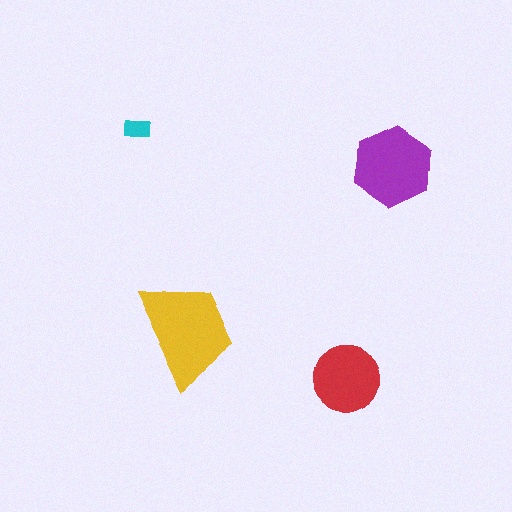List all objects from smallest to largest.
The cyan rectangle, the red circle, the purple hexagon, the yellow trapezoid.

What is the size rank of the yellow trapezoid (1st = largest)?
1st.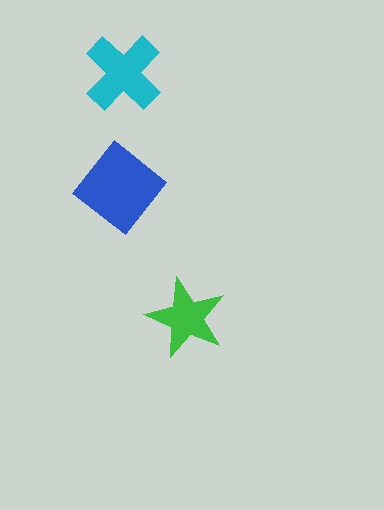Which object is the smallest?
The green star.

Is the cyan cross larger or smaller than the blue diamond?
Smaller.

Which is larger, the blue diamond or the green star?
The blue diamond.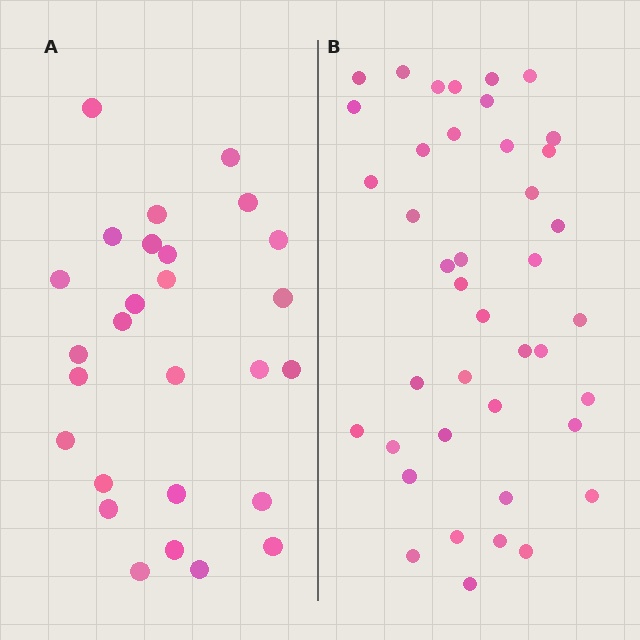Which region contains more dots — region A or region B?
Region B (the right region) has more dots.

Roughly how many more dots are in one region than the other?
Region B has approximately 15 more dots than region A.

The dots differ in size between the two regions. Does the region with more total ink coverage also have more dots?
No. Region A has more total ink coverage because its dots are larger, but region B actually contains more individual dots. Total area can be misleading — the number of items is what matters here.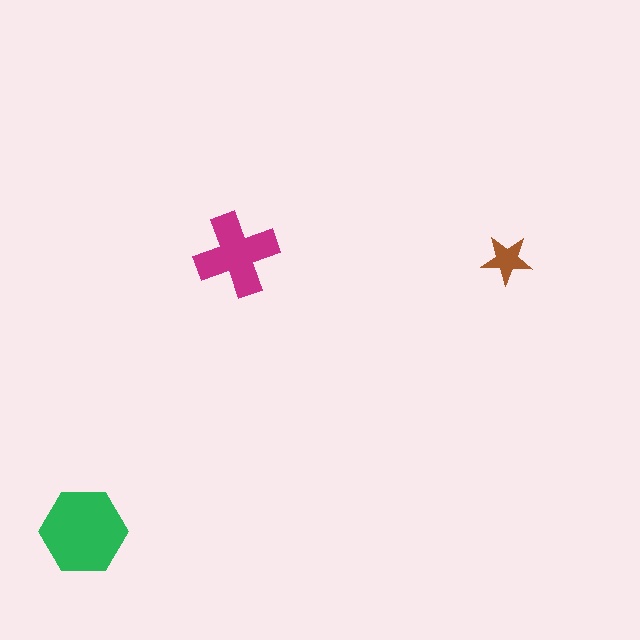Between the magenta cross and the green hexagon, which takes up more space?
The green hexagon.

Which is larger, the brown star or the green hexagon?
The green hexagon.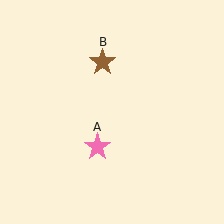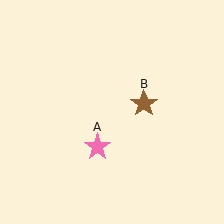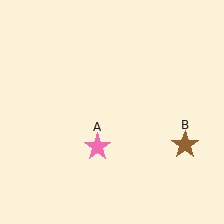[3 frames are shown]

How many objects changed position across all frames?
1 object changed position: brown star (object B).